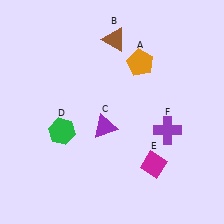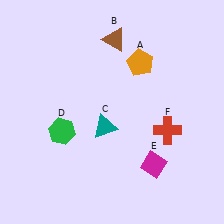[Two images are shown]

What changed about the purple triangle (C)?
In Image 1, C is purple. In Image 2, it changed to teal.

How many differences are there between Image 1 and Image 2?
There are 2 differences between the two images.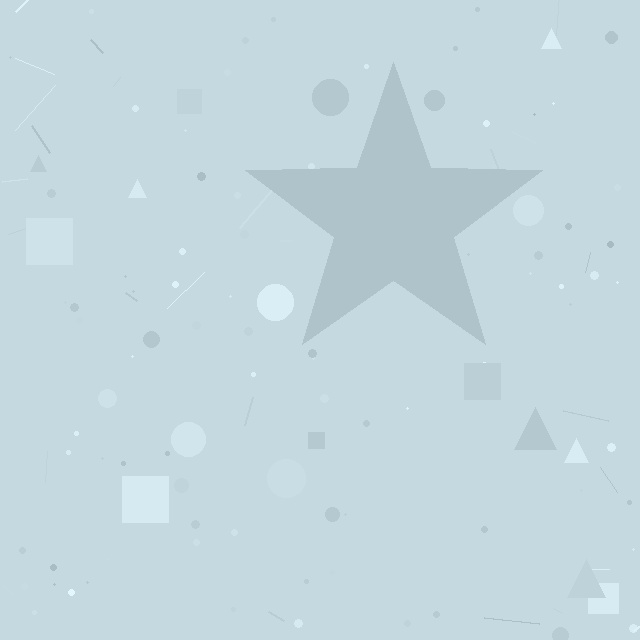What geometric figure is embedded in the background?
A star is embedded in the background.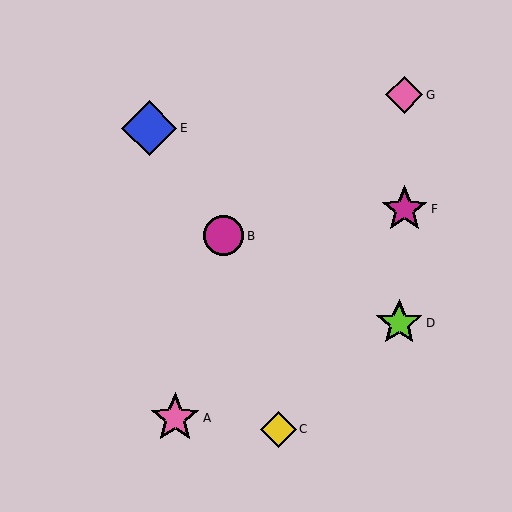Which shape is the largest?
The blue diamond (labeled E) is the largest.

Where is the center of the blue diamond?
The center of the blue diamond is at (149, 128).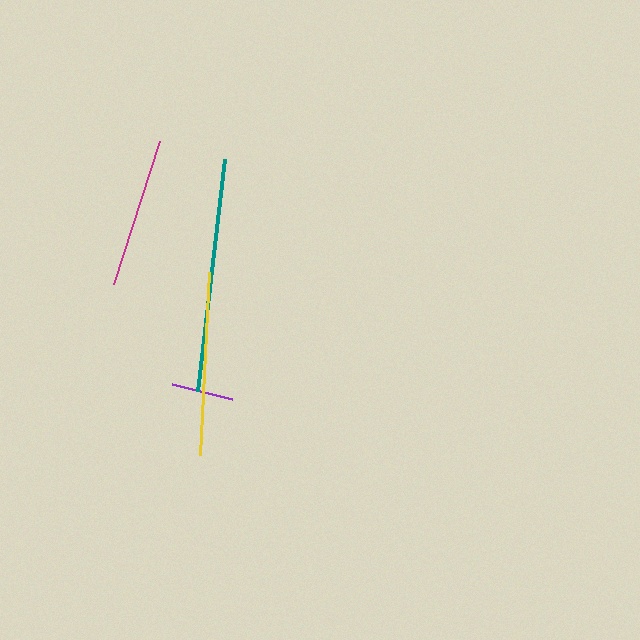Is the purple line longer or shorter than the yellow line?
The yellow line is longer than the purple line.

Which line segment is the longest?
The teal line is the longest at approximately 234 pixels.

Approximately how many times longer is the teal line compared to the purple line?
The teal line is approximately 3.8 times the length of the purple line.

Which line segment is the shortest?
The purple line is the shortest at approximately 62 pixels.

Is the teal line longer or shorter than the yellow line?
The teal line is longer than the yellow line.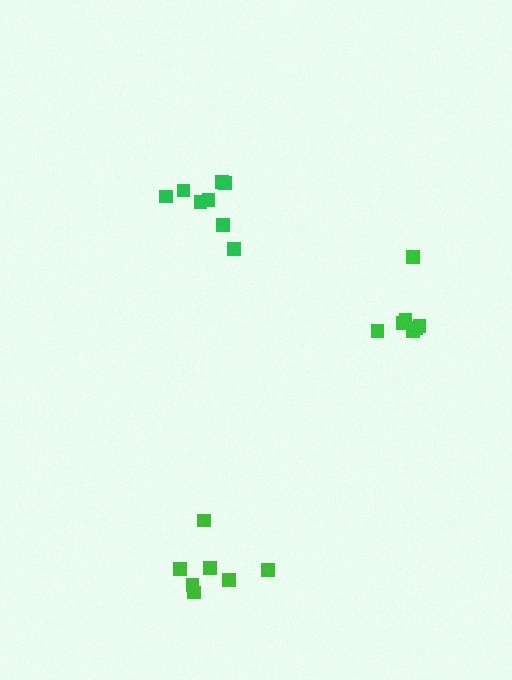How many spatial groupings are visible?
There are 3 spatial groupings.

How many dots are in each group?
Group 1: 7 dots, Group 2: 8 dots, Group 3: 7 dots (22 total).